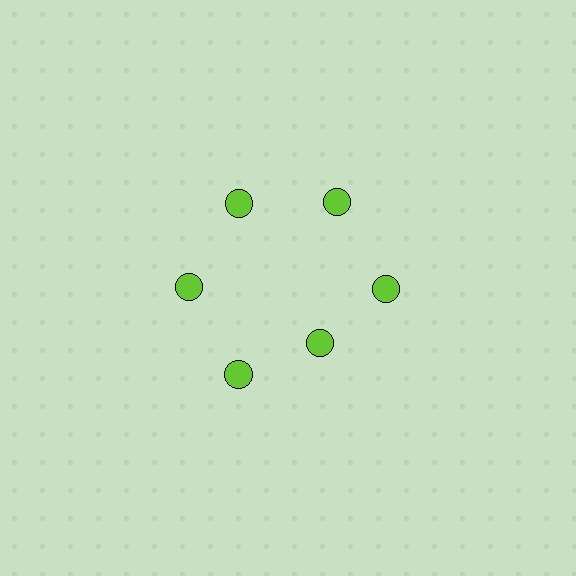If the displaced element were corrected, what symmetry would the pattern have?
It would have 6-fold rotational symmetry — the pattern would map onto itself every 60 degrees.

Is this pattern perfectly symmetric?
No. The 6 lime circles are arranged in a ring, but one element near the 5 o'clock position is pulled inward toward the center, breaking the 6-fold rotational symmetry.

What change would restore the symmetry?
The symmetry would be restored by moving it outward, back onto the ring so that all 6 circles sit at equal angles and equal distance from the center.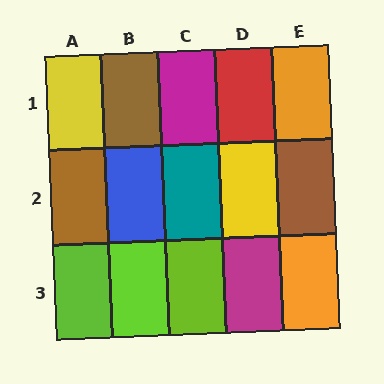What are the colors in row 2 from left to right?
Brown, blue, teal, yellow, brown.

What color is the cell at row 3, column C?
Lime.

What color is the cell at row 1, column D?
Red.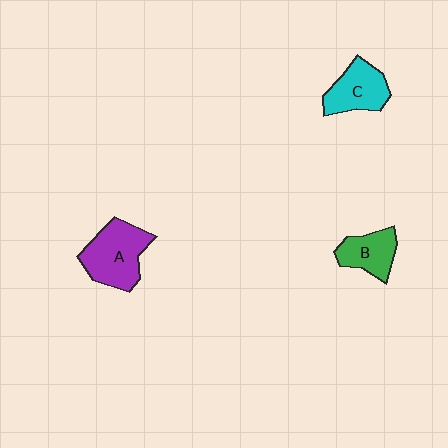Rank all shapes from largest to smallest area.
From largest to smallest: A (purple), C (cyan), B (green).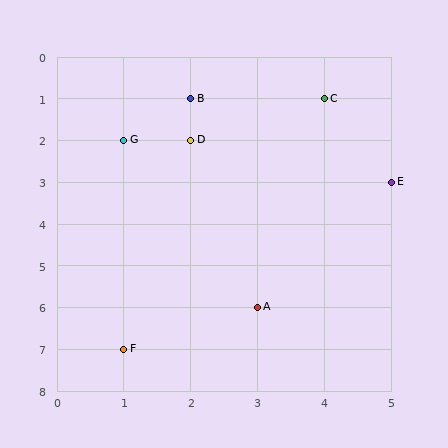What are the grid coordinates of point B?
Point B is at grid coordinates (2, 1).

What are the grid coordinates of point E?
Point E is at grid coordinates (5, 3).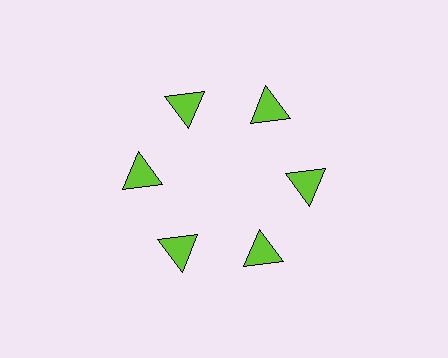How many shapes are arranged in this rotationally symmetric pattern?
There are 6 shapes, arranged in 6 groups of 1.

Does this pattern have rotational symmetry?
Yes, this pattern has 6-fold rotational symmetry. It looks the same after rotating 60 degrees around the center.